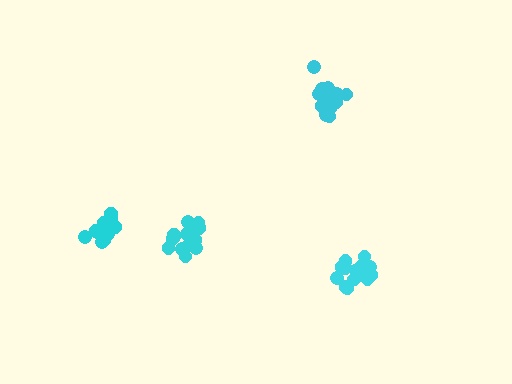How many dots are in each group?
Group 1: 14 dots, Group 2: 15 dots, Group 3: 16 dots, Group 4: 12 dots (57 total).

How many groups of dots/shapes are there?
There are 4 groups.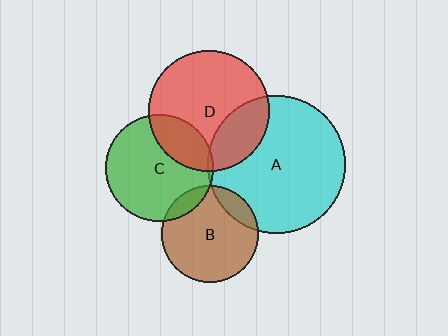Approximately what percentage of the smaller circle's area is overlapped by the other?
Approximately 25%.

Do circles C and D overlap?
Yes.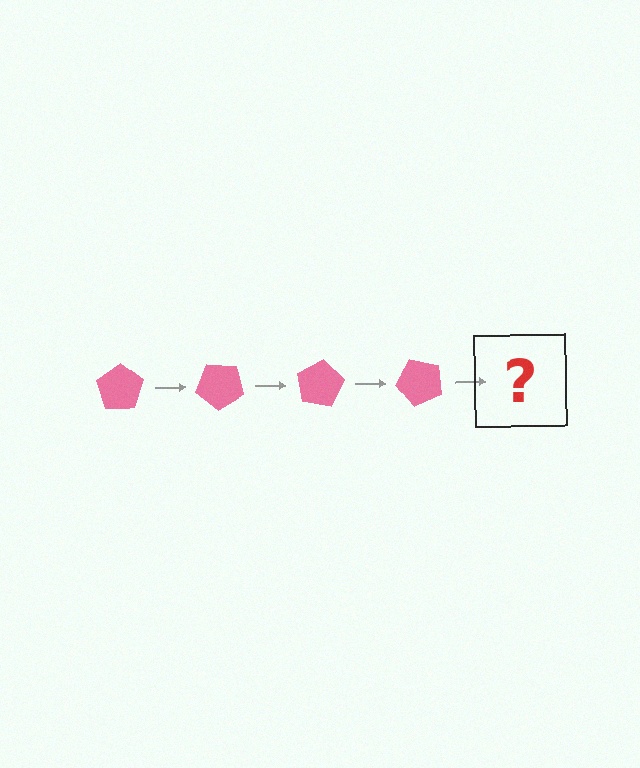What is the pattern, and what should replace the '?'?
The pattern is that the pentagon rotates 40 degrees each step. The '?' should be a pink pentagon rotated 160 degrees.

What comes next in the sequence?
The next element should be a pink pentagon rotated 160 degrees.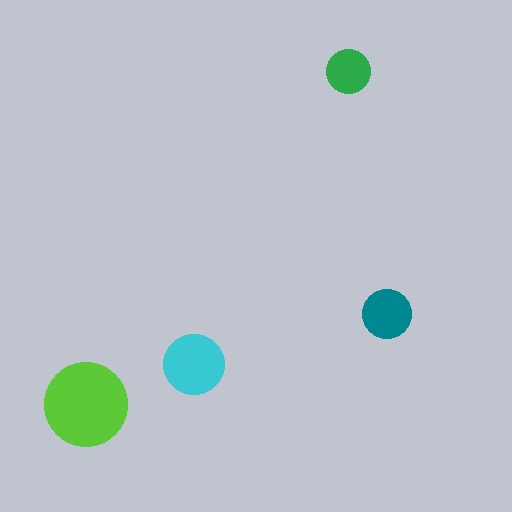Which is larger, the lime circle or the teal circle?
The lime one.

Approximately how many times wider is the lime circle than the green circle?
About 2 times wider.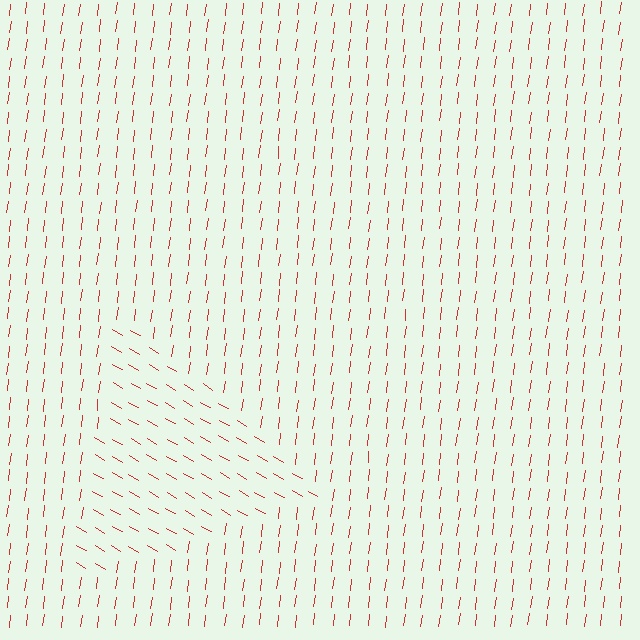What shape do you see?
I see a triangle.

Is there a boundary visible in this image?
Yes, there is a texture boundary formed by a change in line orientation.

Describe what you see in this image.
The image is filled with small red line segments. A triangle region in the image has lines oriented differently from the surrounding lines, creating a visible texture boundary.